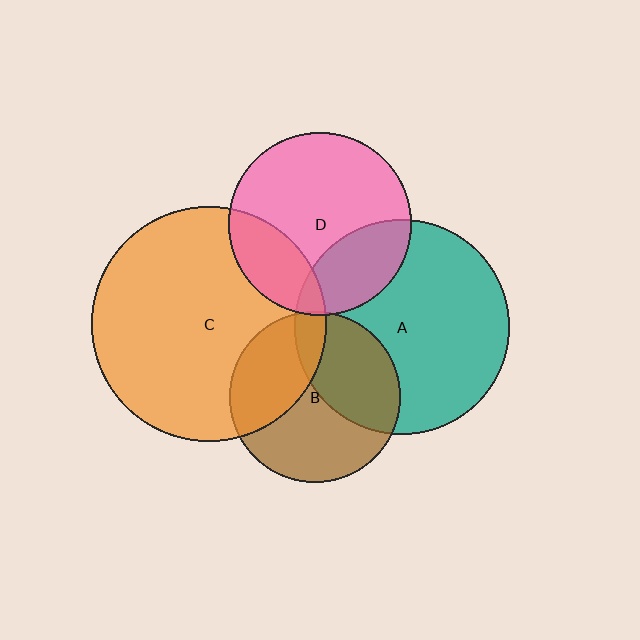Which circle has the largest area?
Circle C (orange).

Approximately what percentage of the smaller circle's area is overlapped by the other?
Approximately 5%.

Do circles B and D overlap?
Yes.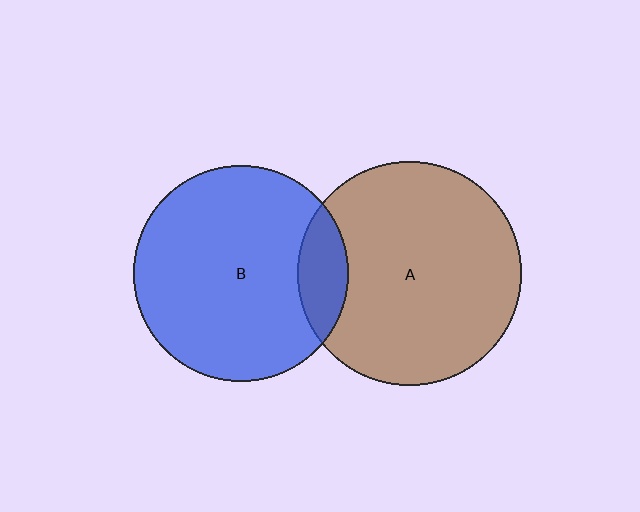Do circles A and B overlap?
Yes.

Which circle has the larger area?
Circle A (brown).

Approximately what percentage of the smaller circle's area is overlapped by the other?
Approximately 15%.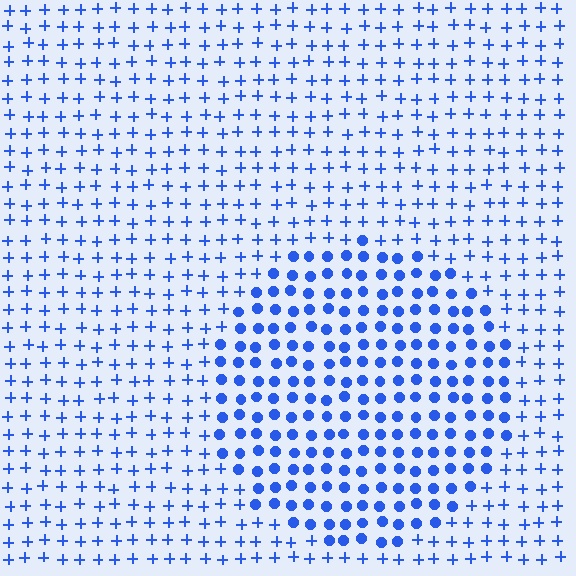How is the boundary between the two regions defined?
The boundary is defined by a change in element shape: circles inside vs. plus signs outside. All elements share the same color and spacing.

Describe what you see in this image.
The image is filled with small blue elements arranged in a uniform grid. A circle-shaped region contains circles, while the surrounding area contains plus signs. The boundary is defined purely by the change in element shape.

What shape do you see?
I see a circle.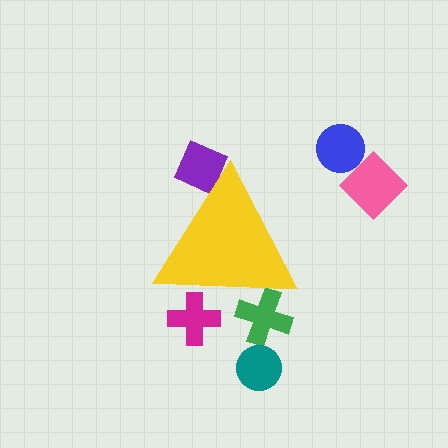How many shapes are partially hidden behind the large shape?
3 shapes are partially hidden.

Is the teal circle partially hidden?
No, the teal circle is fully visible.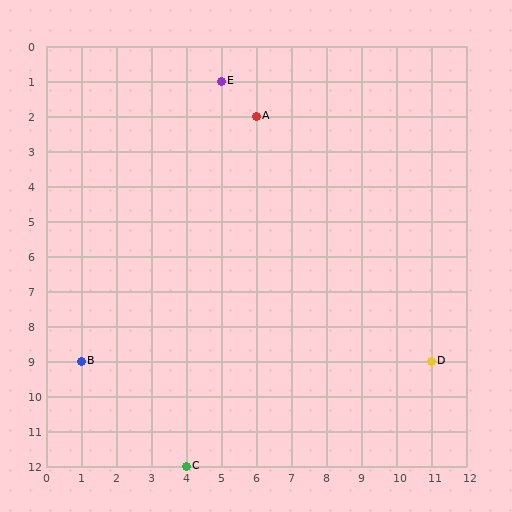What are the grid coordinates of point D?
Point D is at grid coordinates (11, 9).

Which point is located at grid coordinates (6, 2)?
Point A is at (6, 2).